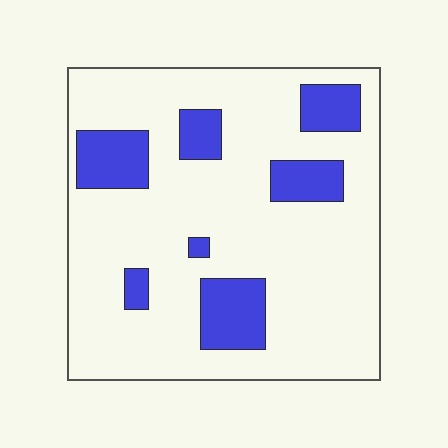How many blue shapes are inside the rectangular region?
7.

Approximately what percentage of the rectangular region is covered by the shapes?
Approximately 20%.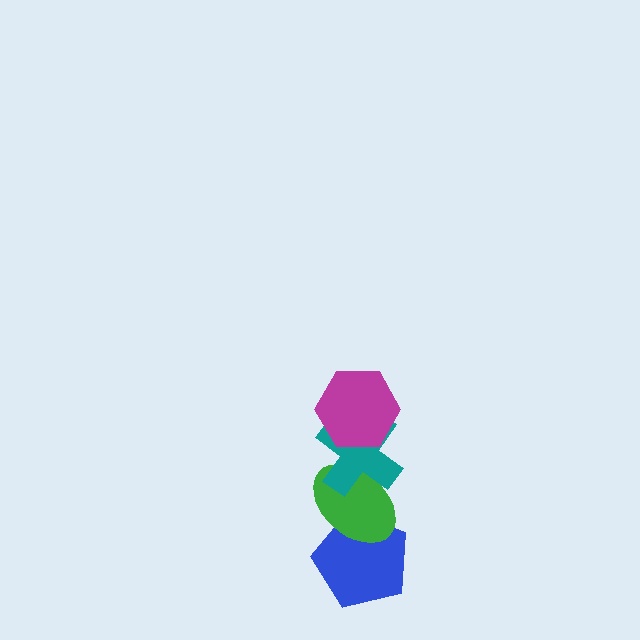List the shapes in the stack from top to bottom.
From top to bottom: the magenta hexagon, the teal cross, the green ellipse, the blue pentagon.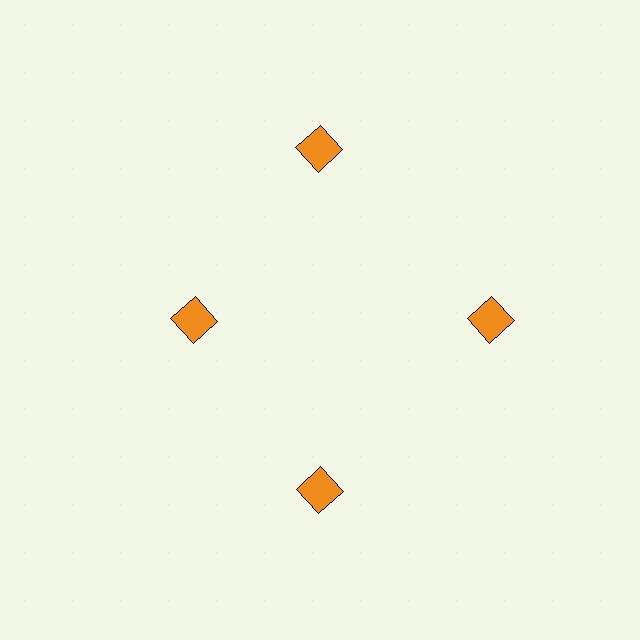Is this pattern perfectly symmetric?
No. The 4 orange squares are arranged in a ring, but one element near the 9 o'clock position is pulled inward toward the center, breaking the 4-fold rotational symmetry.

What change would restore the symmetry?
The symmetry would be restored by moving it outward, back onto the ring so that all 4 squares sit at equal angles and equal distance from the center.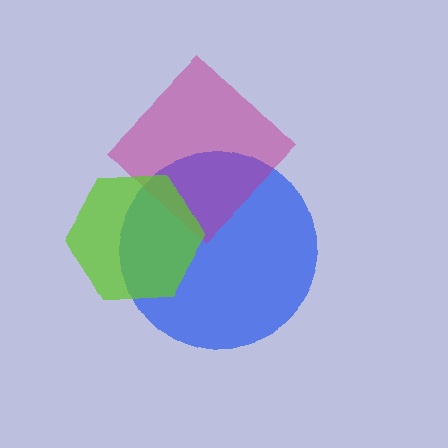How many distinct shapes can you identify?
There are 3 distinct shapes: a blue circle, a magenta diamond, a lime hexagon.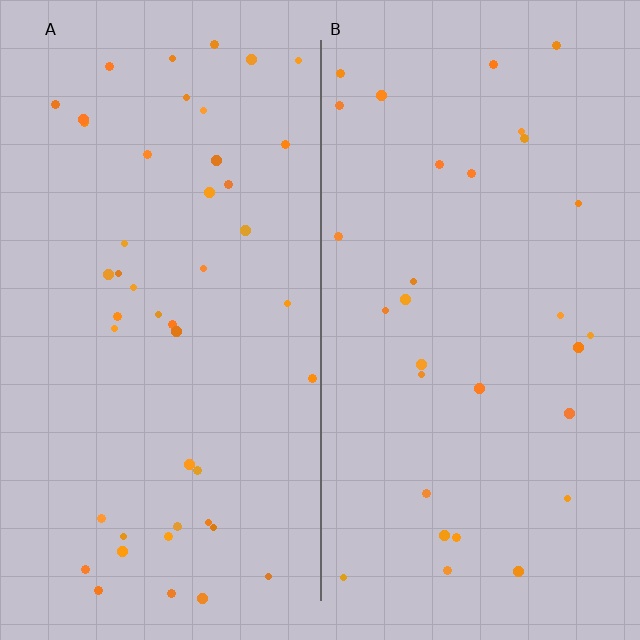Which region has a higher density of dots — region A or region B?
A (the left).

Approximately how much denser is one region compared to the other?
Approximately 1.5× — region A over region B.